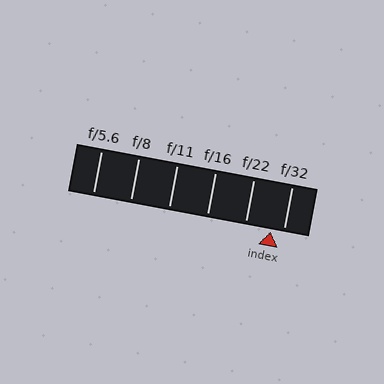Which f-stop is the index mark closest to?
The index mark is closest to f/32.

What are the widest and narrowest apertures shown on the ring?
The widest aperture shown is f/5.6 and the narrowest is f/32.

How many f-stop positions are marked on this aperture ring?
There are 6 f-stop positions marked.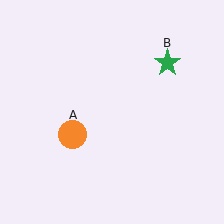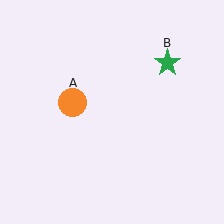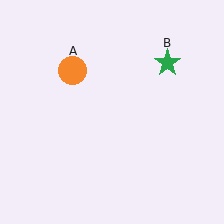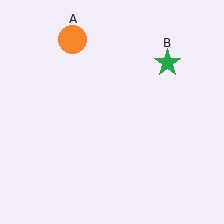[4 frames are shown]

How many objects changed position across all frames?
1 object changed position: orange circle (object A).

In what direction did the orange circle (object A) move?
The orange circle (object A) moved up.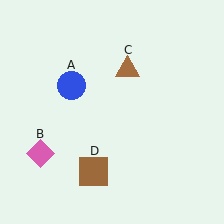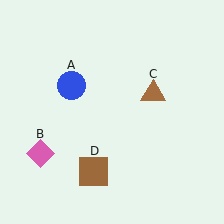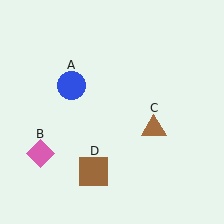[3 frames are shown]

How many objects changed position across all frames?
1 object changed position: brown triangle (object C).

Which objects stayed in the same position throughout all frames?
Blue circle (object A) and pink diamond (object B) and brown square (object D) remained stationary.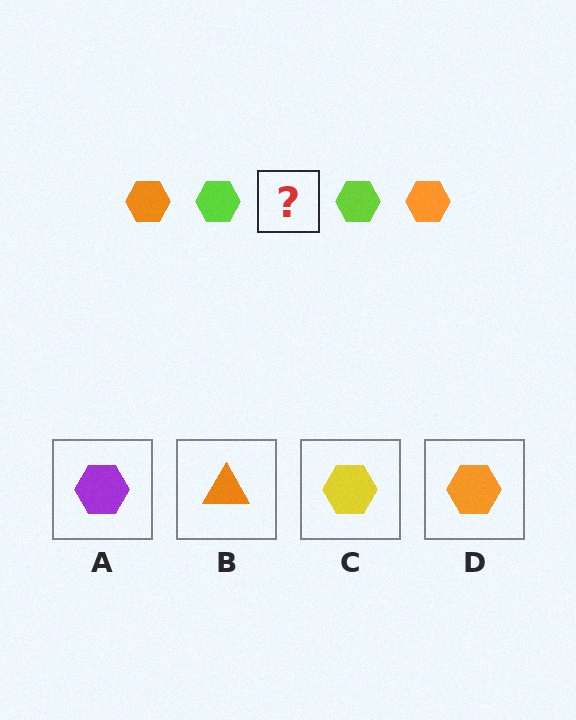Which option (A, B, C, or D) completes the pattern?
D.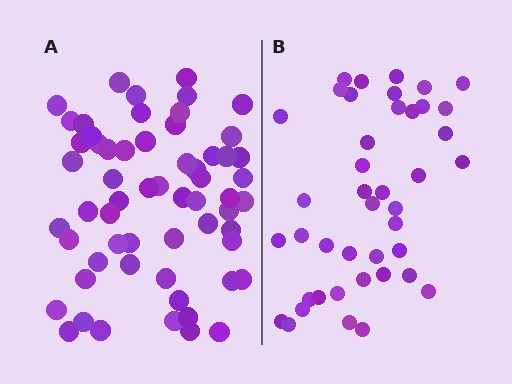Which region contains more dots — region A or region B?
Region A (the left region) has more dots.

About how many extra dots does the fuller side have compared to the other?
Region A has approximately 20 more dots than region B.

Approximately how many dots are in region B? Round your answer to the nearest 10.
About 40 dots. (The exact count is 42, which rounds to 40.)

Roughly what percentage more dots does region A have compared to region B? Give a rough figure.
About 45% more.